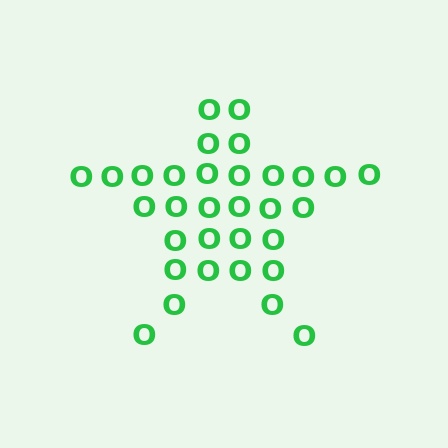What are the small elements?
The small elements are letter O's.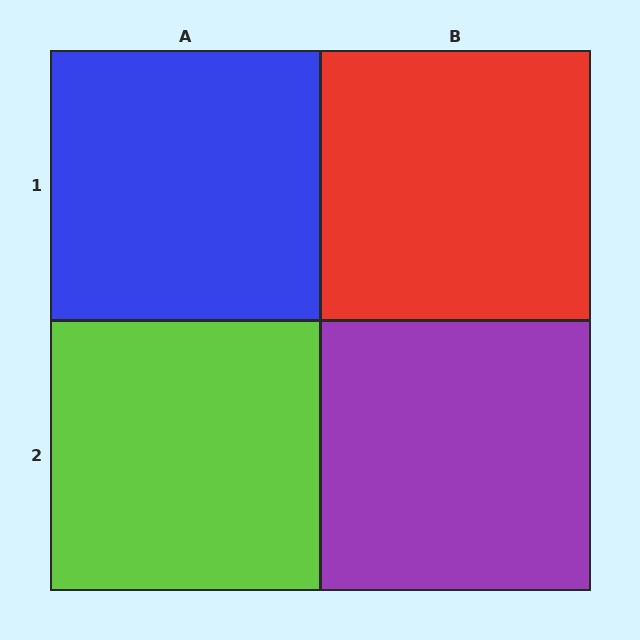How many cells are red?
1 cell is red.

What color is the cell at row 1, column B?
Red.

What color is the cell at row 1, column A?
Blue.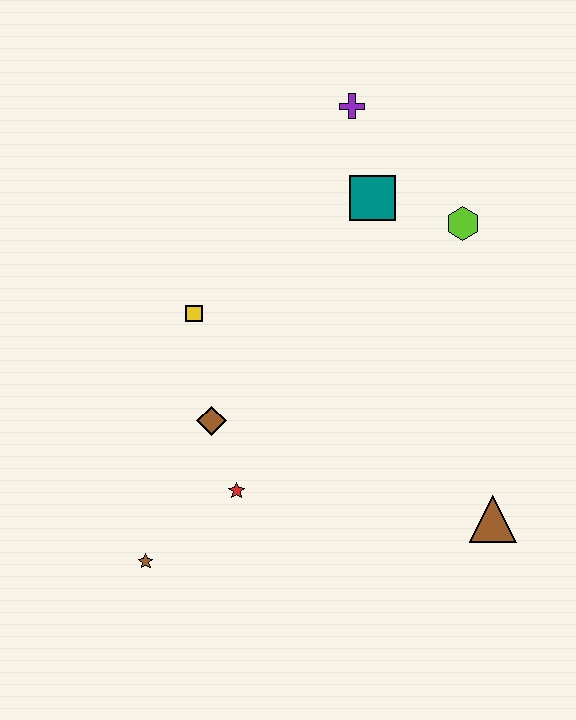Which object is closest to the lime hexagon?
The teal square is closest to the lime hexagon.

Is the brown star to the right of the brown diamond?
No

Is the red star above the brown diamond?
No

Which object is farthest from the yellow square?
The brown triangle is farthest from the yellow square.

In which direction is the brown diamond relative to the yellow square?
The brown diamond is below the yellow square.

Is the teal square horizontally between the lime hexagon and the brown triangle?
No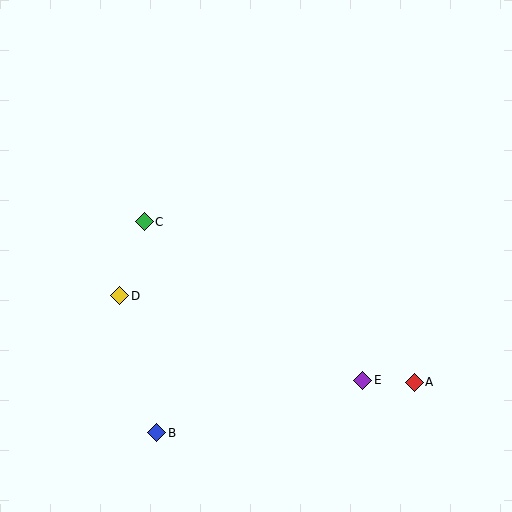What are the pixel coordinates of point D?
Point D is at (120, 296).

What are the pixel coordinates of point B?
Point B is at (157, 433).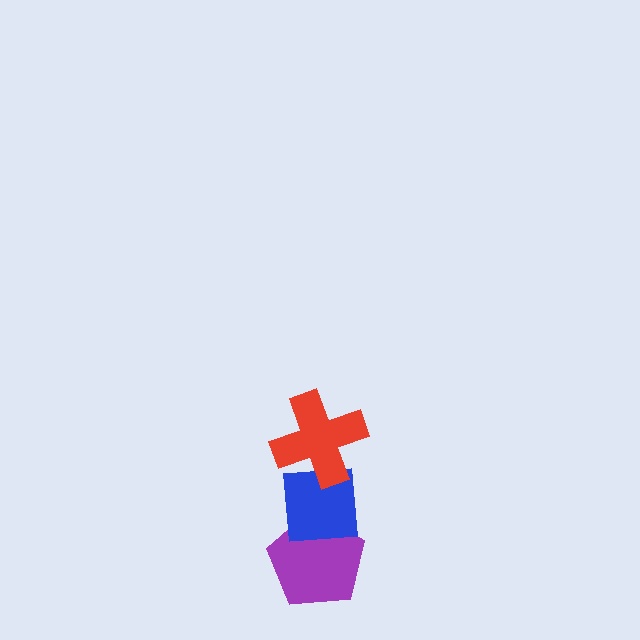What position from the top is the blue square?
The blue square is 2nd from the top.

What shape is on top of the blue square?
The red cross is on top of the blue square.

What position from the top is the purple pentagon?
The purple pentagon is 3rd from the top.